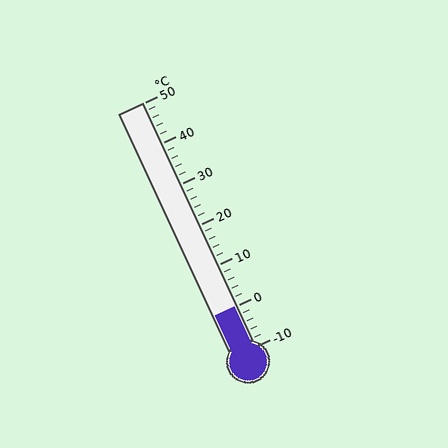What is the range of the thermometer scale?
The thermometer scale ranges from -10°C to 50°C.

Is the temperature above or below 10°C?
The temperature is below 10°C.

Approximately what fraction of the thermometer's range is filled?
The thermometer is filled to approximately 15% of its range.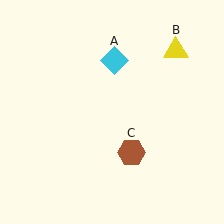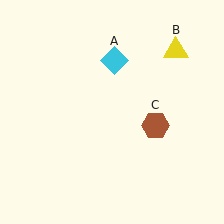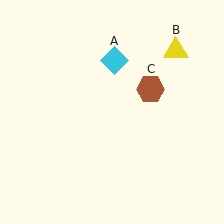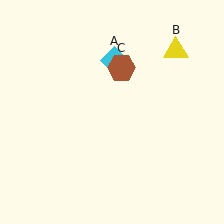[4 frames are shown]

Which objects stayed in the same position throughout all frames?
Cyan diamond (object A) and yellow triangle (object B) remained stationary.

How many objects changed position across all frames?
1 object changed position: brown hexagon (object C).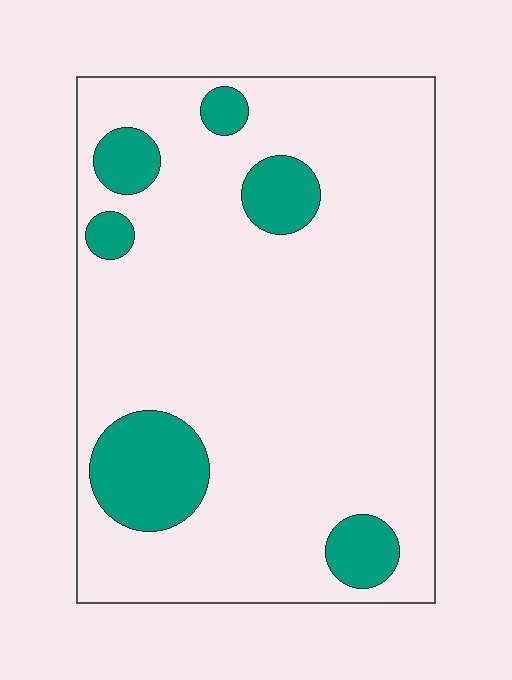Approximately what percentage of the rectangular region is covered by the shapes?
Approximately 15%.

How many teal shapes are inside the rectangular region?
6.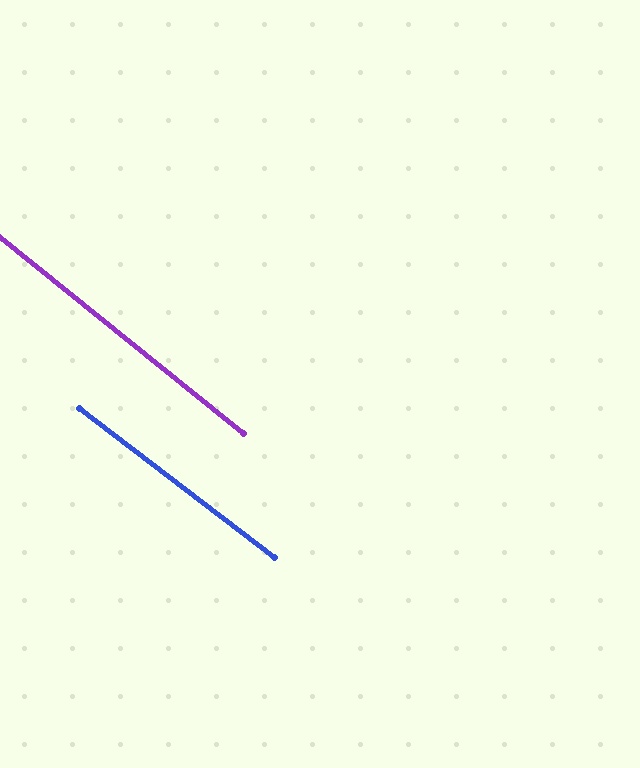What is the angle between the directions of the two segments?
Approximately 2 degrees.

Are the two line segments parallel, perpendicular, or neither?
Parallel — their directions differ by only 1.6°.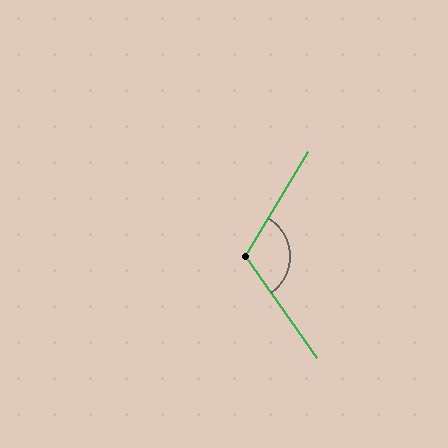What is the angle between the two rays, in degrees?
Approximately 114 degrees.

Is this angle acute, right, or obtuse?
It is obtuse.